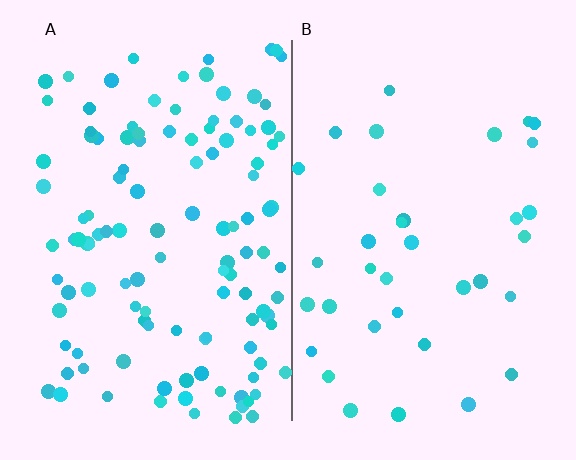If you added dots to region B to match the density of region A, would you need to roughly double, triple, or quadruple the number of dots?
Approximately triple.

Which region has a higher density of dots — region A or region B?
A (the left).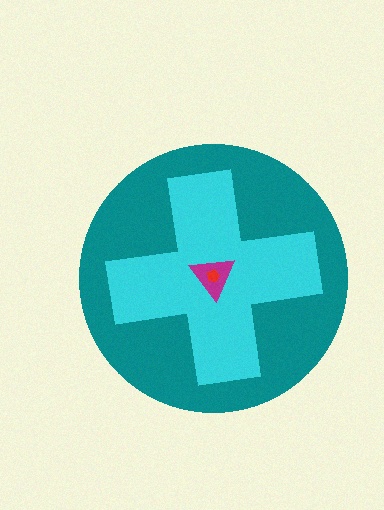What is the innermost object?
The red pentagon.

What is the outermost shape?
The teal circle.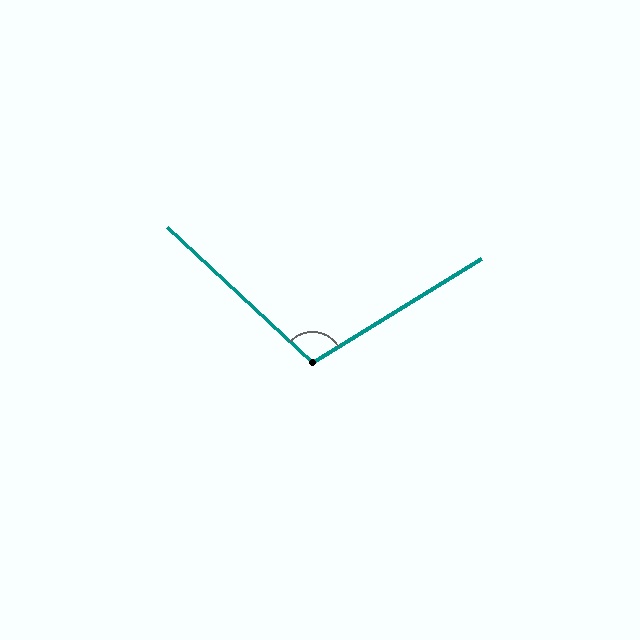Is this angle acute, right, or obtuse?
It is obtuse.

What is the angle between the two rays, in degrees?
Approximately 106 degrees.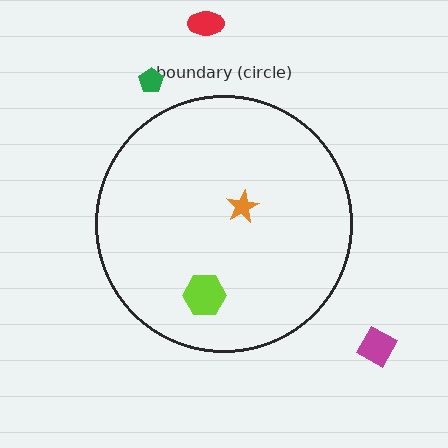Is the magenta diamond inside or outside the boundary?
Outside.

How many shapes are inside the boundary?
2 inside, 3 outside.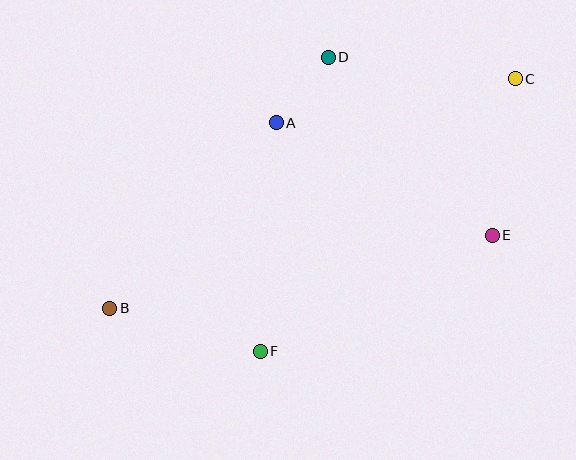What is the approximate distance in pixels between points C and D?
The distance between C and D is approximately 189 pixels.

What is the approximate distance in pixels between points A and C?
The distance between A and C is approximately 243 pixels.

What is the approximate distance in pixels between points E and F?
The distance between E and F is approximately 259 pixels.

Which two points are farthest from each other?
Points B and C are farthest from each other.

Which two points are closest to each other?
Points A and D are closest to each other.